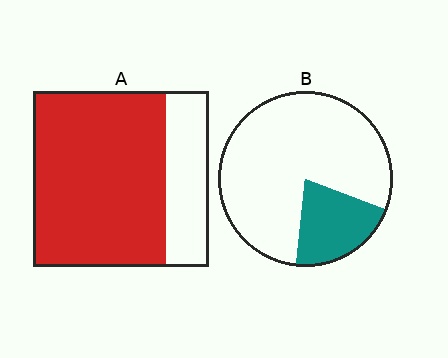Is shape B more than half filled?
No.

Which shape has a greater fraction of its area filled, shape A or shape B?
Shape A.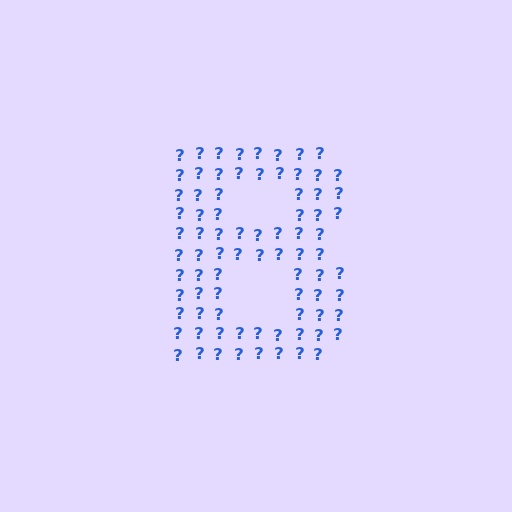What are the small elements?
The small elements are question marks.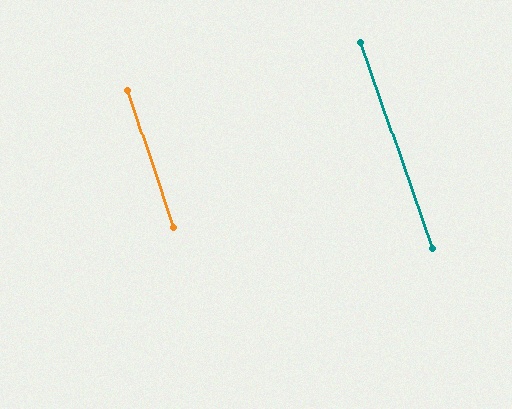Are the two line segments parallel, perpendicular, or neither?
Parallel — their directions differ by only 0.7°.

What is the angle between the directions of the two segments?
Approximately 1 degree.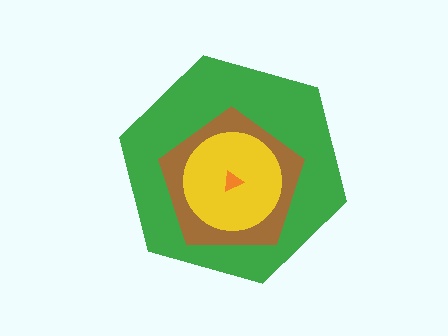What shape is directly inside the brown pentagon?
The yellow circle.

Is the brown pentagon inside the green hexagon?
Yes.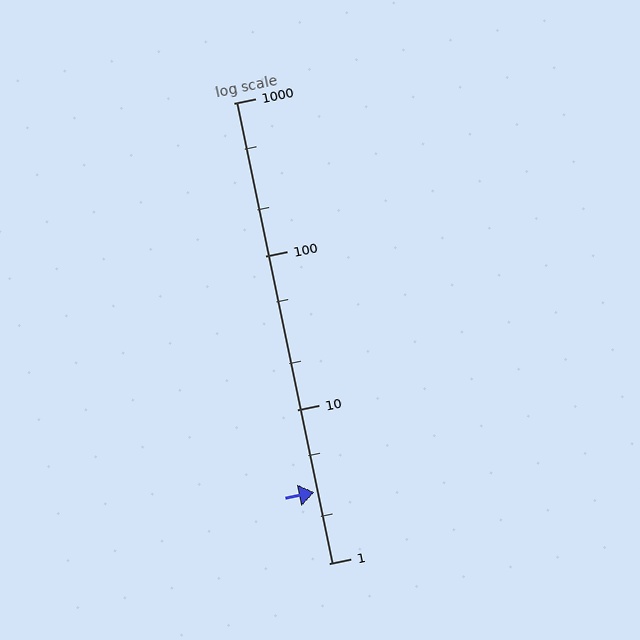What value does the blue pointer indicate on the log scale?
The pointer indicates approximately 2.9.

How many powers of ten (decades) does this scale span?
The scale spans 3 decades, from 1 to 1000.